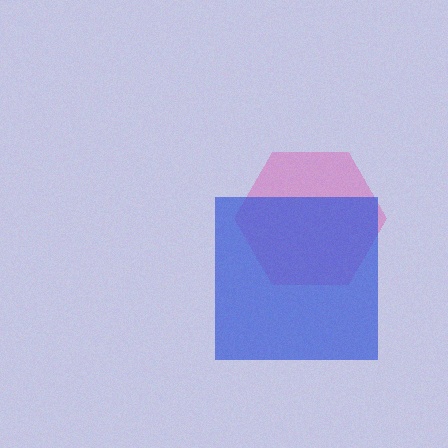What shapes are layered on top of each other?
The layered shapes are: a pink hexagon, a blue square.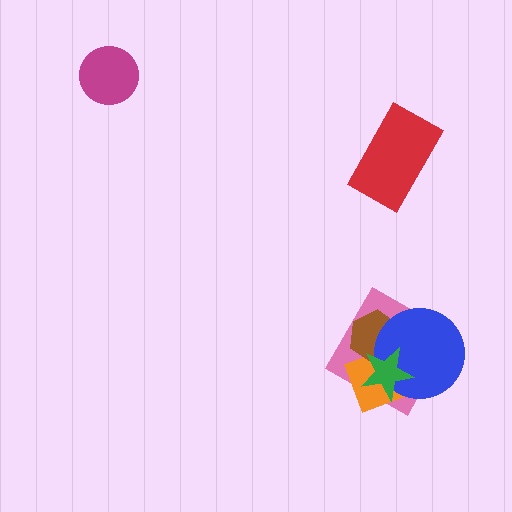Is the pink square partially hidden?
Yes, it is partially covered by another shape.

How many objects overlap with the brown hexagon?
4 objects overlap with the brown hexagon.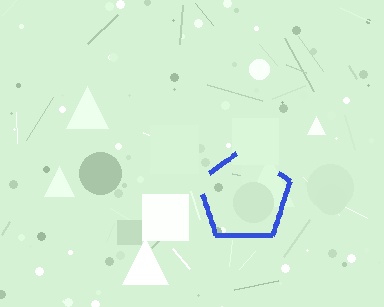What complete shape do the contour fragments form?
The contour fragments form a pentagon.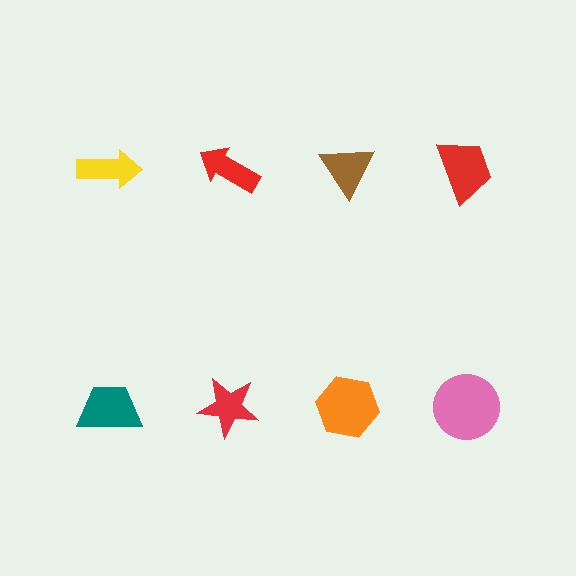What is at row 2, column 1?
A teal trapezoid.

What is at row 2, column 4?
A pink circle.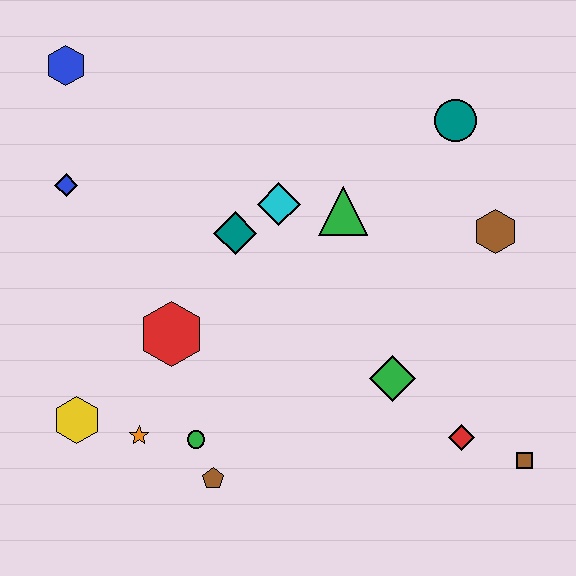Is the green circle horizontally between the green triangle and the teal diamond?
No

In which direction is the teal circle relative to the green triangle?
The teal circle is to the right of the green triangle.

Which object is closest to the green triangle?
The cyan diamond is closest to the green triangle.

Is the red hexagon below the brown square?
No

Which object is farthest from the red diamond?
The blue hexagon is farthest from the red diamond.